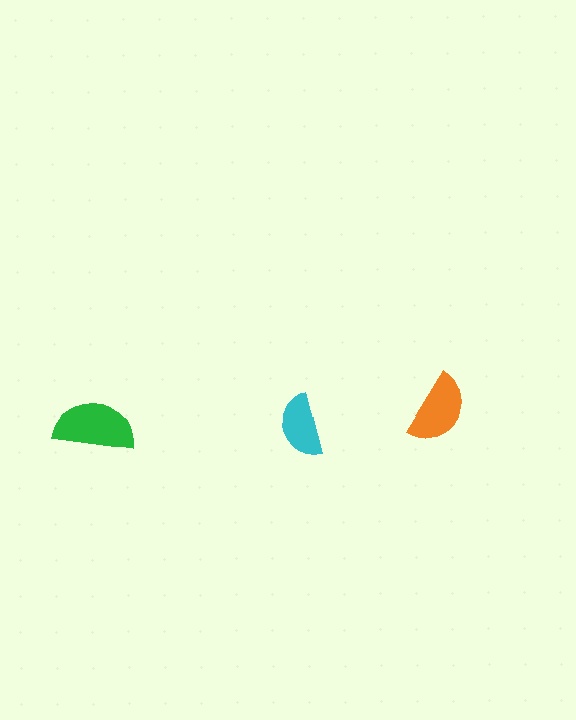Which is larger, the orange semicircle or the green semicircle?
The green one.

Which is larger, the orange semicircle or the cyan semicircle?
The orange one.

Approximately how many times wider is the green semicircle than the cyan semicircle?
About 1.5 times wider.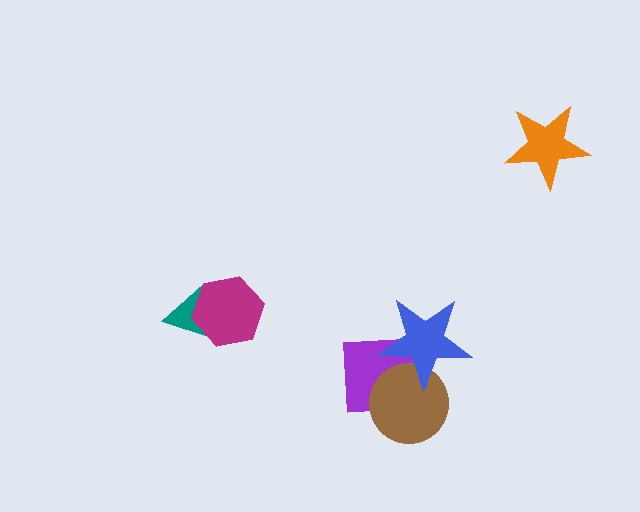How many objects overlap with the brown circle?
2 objects overlap with the brown circle.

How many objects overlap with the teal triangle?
1 object overlaps with the teal triangle.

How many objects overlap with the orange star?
0 objects overlap with the orange star.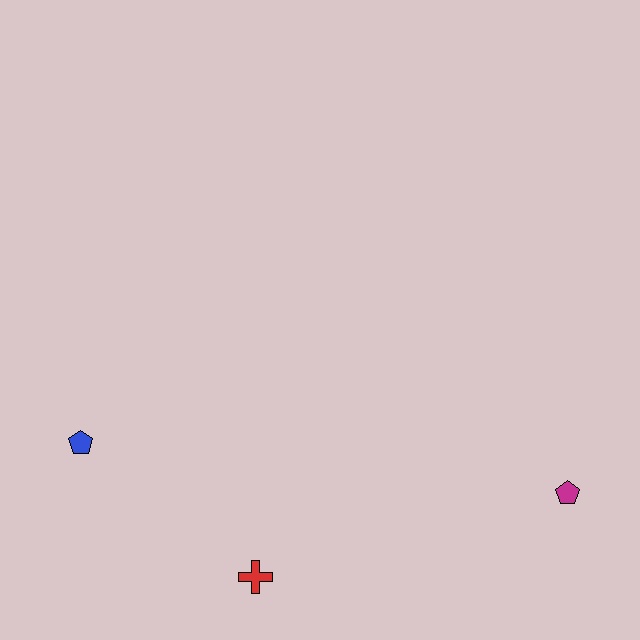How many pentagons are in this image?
There are 2 pentagons.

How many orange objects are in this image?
There are no orange objects.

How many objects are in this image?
There are 3 objects.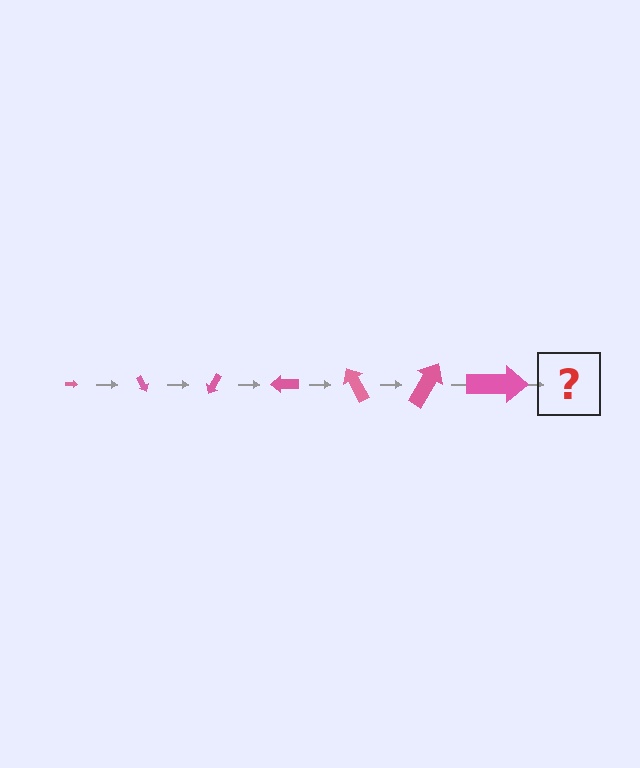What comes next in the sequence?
The next element should be an arrow, larger than the previous one and rotated 420 degrees from the start.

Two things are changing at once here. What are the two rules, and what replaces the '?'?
The two rules are that the arrow grows larger each step and it rotates 60 degrees each step. The '?' should be an arrow, larger than the previous one and rotated 420 degrees from the start.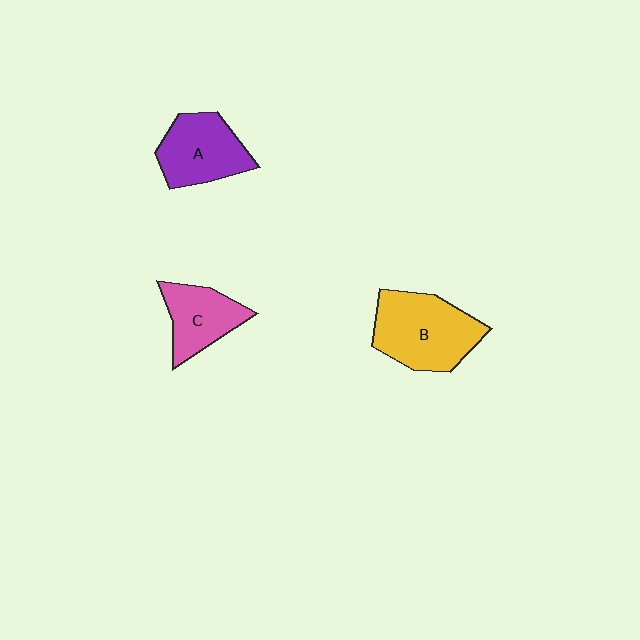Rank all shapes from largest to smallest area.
From largest to smallest: B (yellow), A (purple), C (pink).